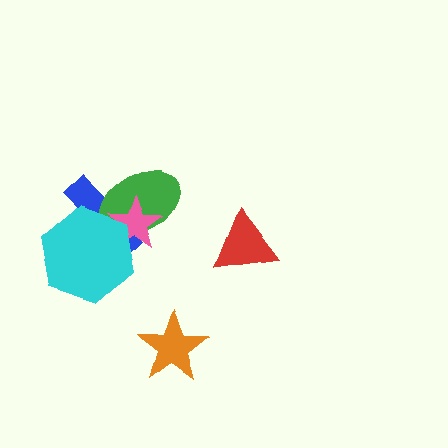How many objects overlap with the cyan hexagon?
3 objects overlap with the cyan hexagon.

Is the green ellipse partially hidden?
Yes, it is partially covered by another shape.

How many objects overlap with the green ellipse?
3 objects overlap with the green ellipse.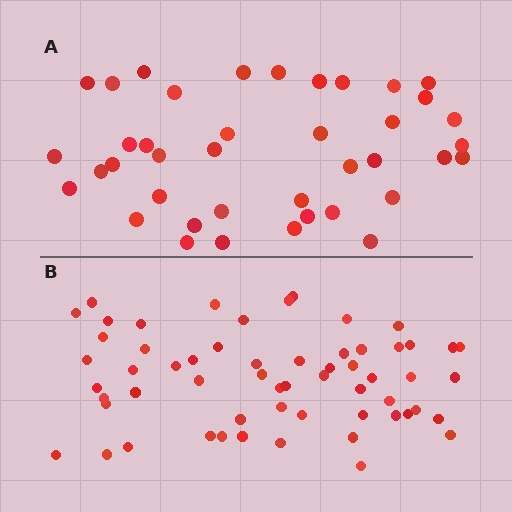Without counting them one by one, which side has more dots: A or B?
Region B (the bottom region) has more dots.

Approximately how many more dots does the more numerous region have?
Region B has approximately 20 more dots than region A.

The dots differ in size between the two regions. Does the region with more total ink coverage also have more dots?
No. Region A has more total ink coverage because its dots are larger, but region B actually contains more individual dots. Total area can be misleading — the number of items is what matters here.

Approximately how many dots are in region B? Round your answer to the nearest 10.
About 60 dots. (The exact count is 59, which rounds to 60.)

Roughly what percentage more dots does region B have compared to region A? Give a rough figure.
About 50% more.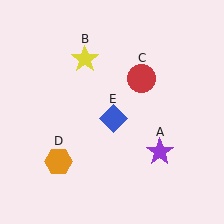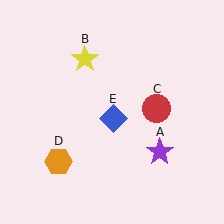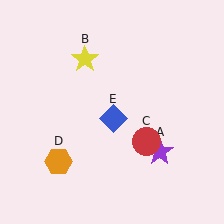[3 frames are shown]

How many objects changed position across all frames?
1 object changed position: red circle (object C).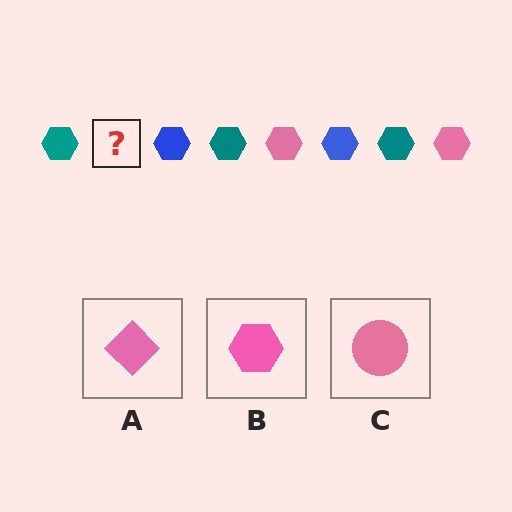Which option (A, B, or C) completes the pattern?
B.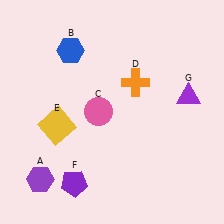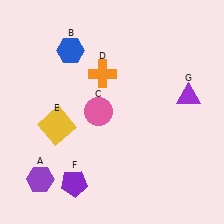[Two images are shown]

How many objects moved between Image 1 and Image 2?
1 object moved between the two images.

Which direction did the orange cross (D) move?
The orange cross (D) moved left.